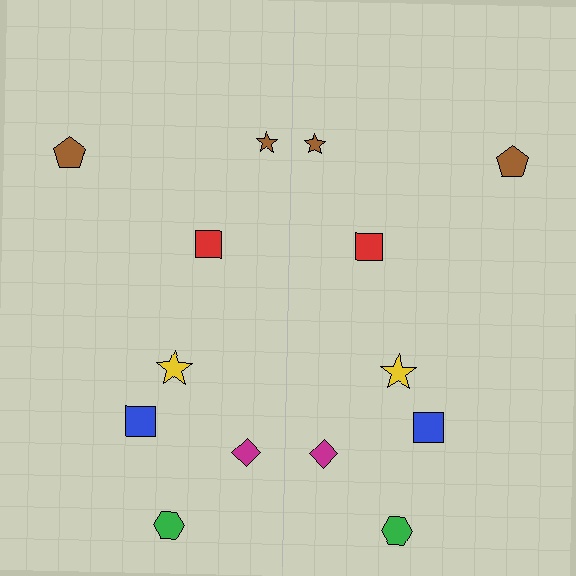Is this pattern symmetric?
Yes, this pattern has bilateral (reflection) symmetry.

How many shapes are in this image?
There are 14 shapes in this image.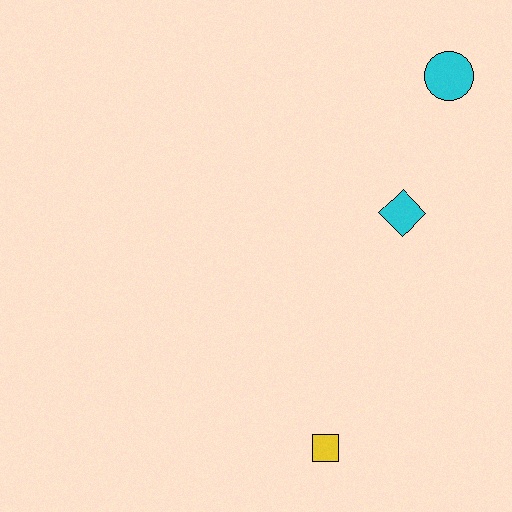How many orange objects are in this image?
There are no orange objects.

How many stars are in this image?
There are no stars.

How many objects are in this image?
There are 3 objects.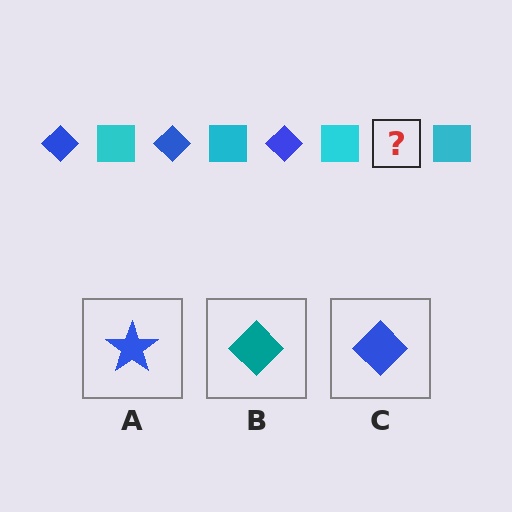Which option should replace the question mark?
Option C.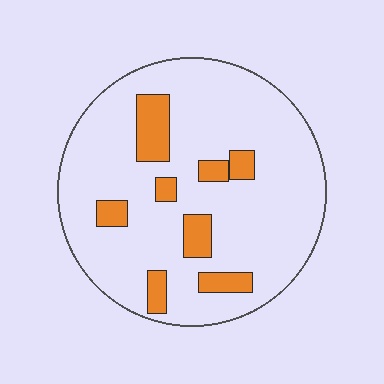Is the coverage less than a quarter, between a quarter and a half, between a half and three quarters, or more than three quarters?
Less than a quarter.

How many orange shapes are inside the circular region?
8.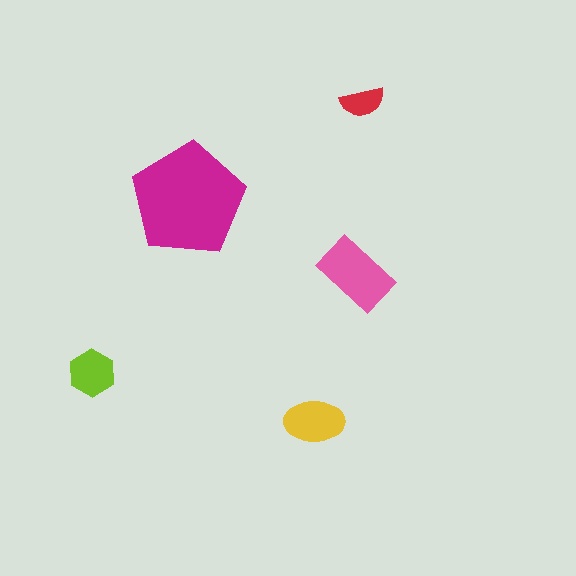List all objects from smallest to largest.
The red semicircle, the lime hexagon, the yellow ellipse, the pink rectangle, the magenta pentagon.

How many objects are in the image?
There are 5 objects in the image.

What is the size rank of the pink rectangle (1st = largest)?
2nd.